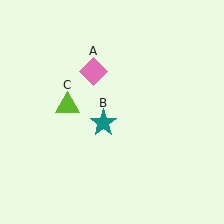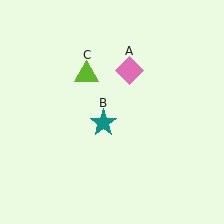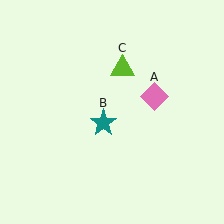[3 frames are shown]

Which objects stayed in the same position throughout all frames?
Teal star (object B) remained stationary.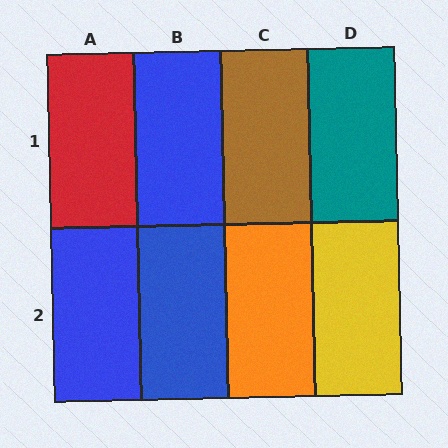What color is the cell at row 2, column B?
Blue.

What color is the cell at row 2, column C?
Orange.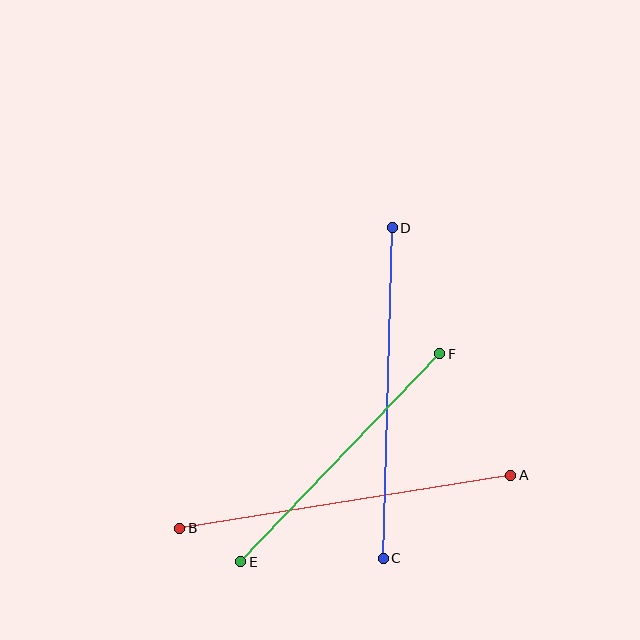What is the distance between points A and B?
The distance is approximately 335 pixels.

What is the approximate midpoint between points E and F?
The midpoint is at approximately (340, 458) pixels.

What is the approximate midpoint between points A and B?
The midpoint is at approximately (345, 502) pixels.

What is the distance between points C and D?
The distance is approximately 331 pixels.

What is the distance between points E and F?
The distance is approximately 288 pixels.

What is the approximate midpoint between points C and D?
The midpoint is at approximately (388, 393) pixels.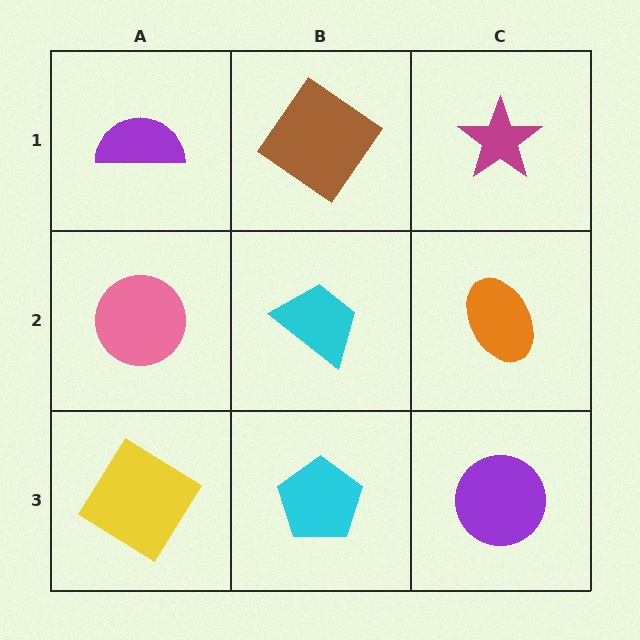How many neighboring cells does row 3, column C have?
2.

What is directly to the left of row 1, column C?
A brown diamond.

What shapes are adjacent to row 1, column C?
An orange ellipse (row 2, column C), a brown diamond (row 1, column B).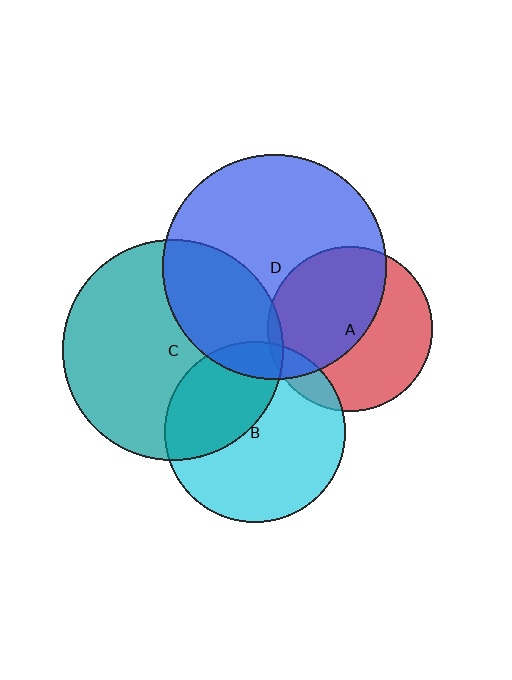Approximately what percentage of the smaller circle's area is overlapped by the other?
Approximately 30%.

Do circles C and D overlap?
Yes.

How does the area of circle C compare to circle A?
Approximately 1.8 times.